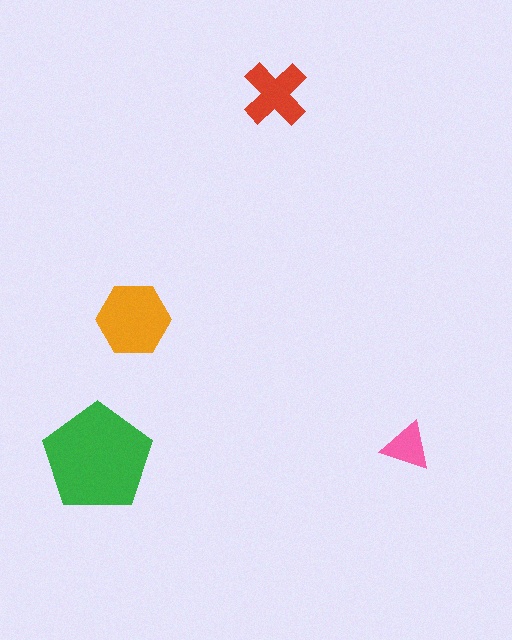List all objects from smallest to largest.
The pink triangle, the red cross, the orange hexagon, the green pentagon.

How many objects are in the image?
There are 4 objects in the image.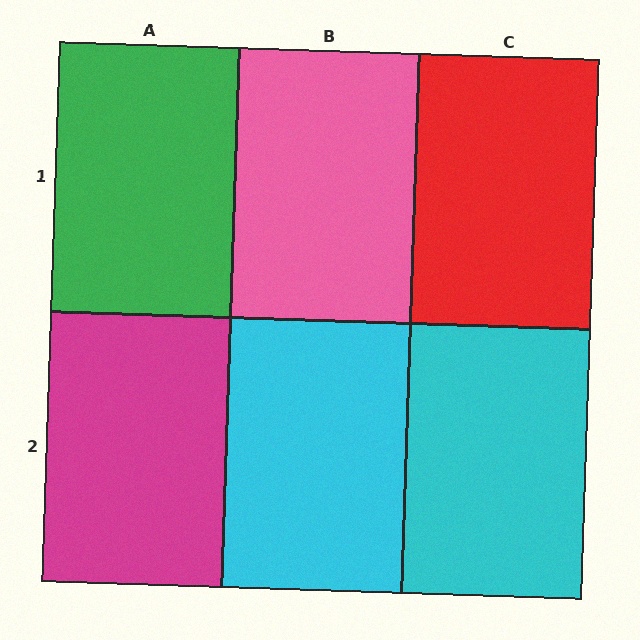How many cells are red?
1 cell is red.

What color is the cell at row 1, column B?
Pink.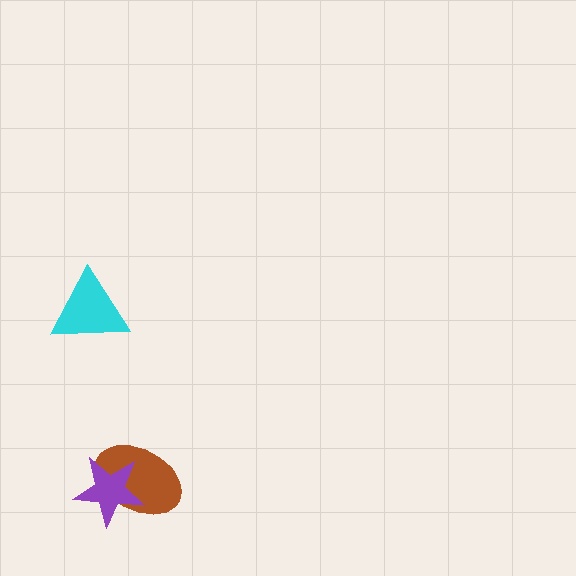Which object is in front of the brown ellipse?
The purple star is in front of the brown ellipse.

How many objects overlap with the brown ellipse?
1 object overlaps with the brown ellipse.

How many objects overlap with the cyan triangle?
0 objects overlap with the cyan triangle.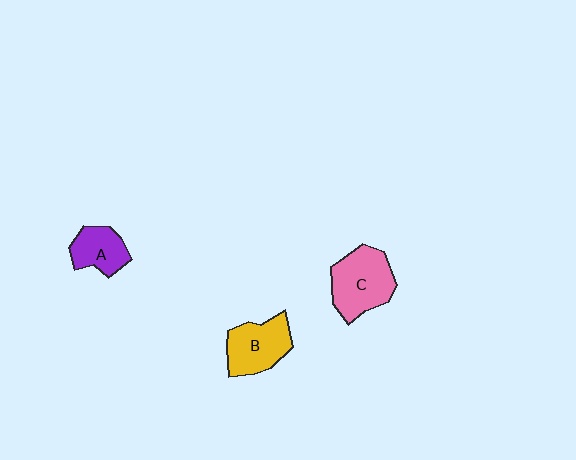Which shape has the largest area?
Shape C (pink).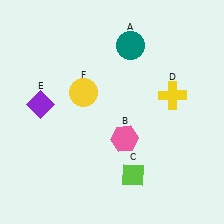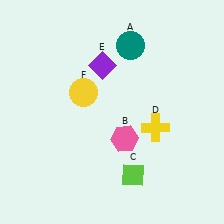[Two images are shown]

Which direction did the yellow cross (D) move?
The yellow cross (D) moved down.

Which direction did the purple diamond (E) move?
The purple diamond (E) moved right.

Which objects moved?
The objects that moved are: the yellow cross (D), the purple diamond (E).